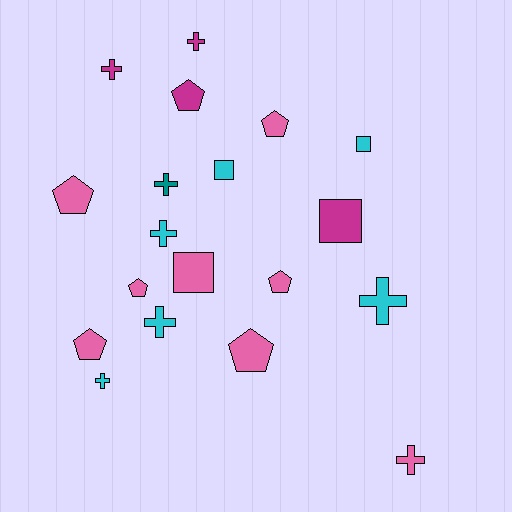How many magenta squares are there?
There is 1 magenta square.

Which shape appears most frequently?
Cross, with 8 objects.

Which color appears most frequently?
Pink, with 8 objects.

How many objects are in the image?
There are 19 objects.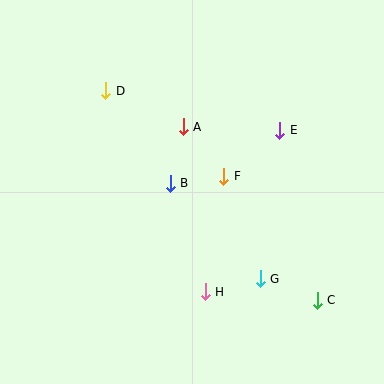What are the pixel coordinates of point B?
Point B is at (170, 183).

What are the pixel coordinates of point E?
Point E is at (280, 130).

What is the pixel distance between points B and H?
The distance between B and H is 114 pixels.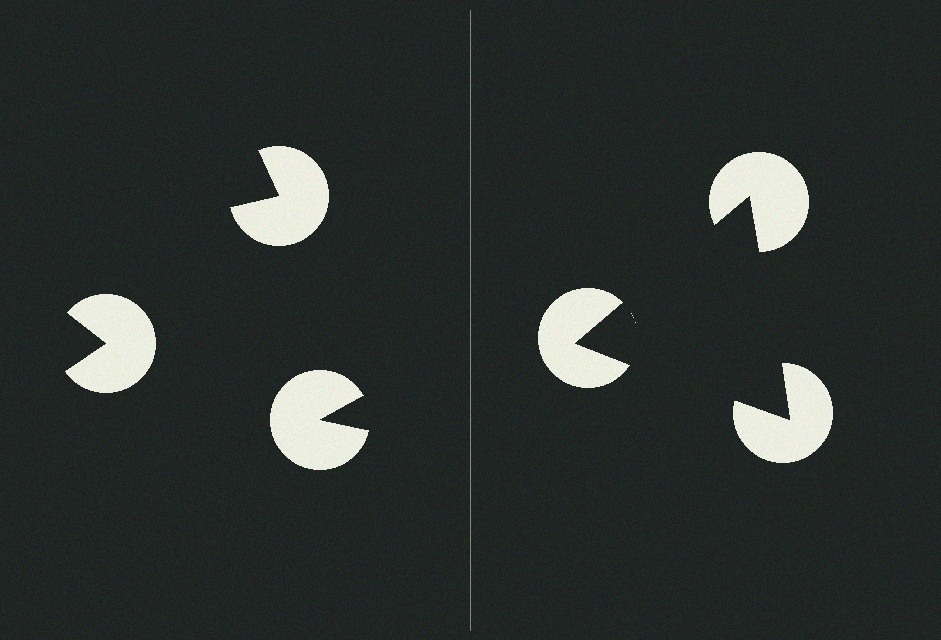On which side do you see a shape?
An illusory triangle appears on the right side. On the left side the wedge cuts are rotated, so no coherent shape forms.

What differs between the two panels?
The pac-man discs are positioned identically on both sides; only the wedge orientations differ. On the right they align to a triangle; on the left they are misaligned.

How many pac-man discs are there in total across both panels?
6 — 3 on each side.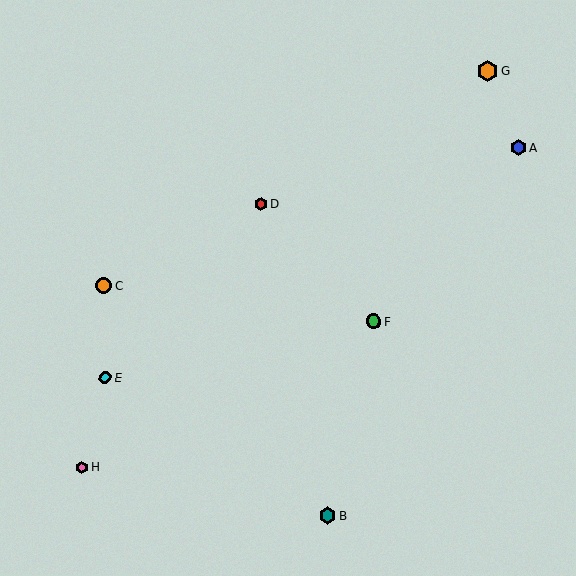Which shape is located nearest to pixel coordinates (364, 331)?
The green circle (labeled F) at (373, 321) is nearest to that location.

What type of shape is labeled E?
Shape E is a cyan circle.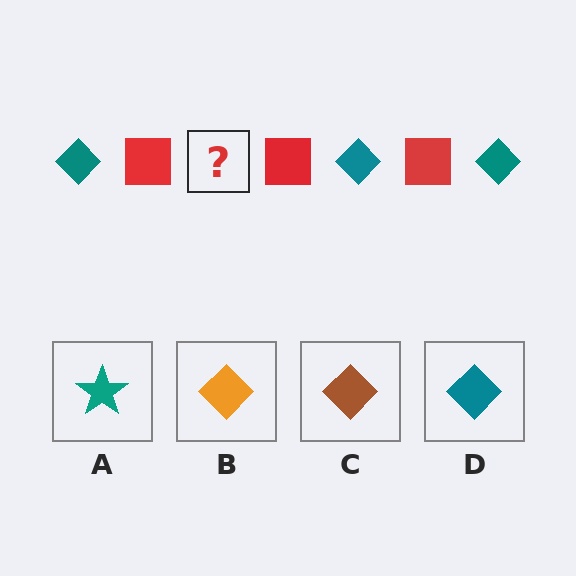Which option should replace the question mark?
Option D.